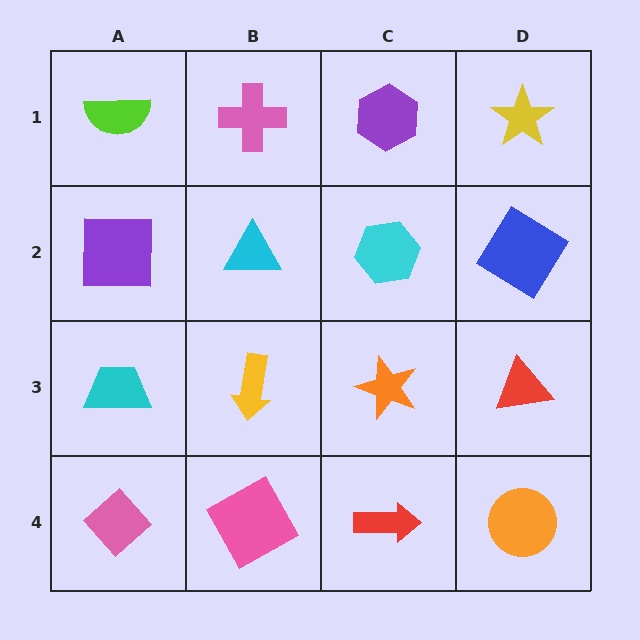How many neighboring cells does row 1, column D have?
2.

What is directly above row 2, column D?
A yellow star.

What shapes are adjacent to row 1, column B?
A cyan triangle (row 2, column B), a lime semicircle (row 1, column A), a purple hexagon (row 1, column C).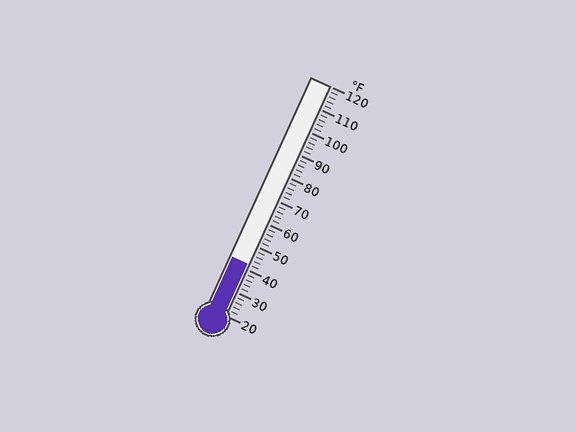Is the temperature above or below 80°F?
The temperature is below 80°F.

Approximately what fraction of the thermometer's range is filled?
The thermometer is filled to approximately 20% of its range.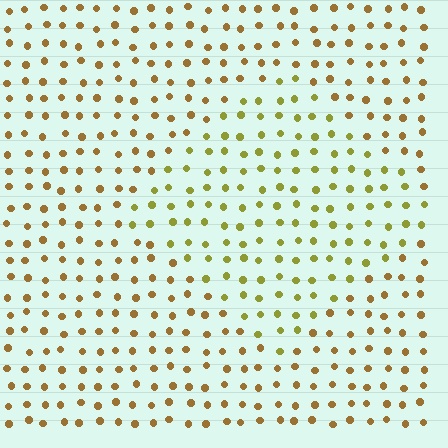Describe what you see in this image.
The image is filled with small brown elements in a uniform arrangement. A diamond-shaped region is visible where the elements are tinted to a slightly different hue, forming a subtle color boundary.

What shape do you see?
I see a diamond.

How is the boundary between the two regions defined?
The boundary is defined purely by a slight shift in hue (about 30 degrees). Spacing, size, and orientation are identical on both sides.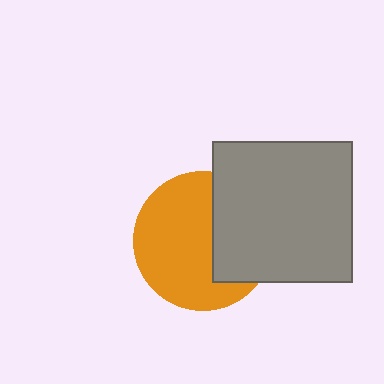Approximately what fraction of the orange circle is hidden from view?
Roughly 37% of the orange circle is hidden behind the gray square.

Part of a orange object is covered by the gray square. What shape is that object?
It is a circle.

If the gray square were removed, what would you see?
You would see the complete orange circle.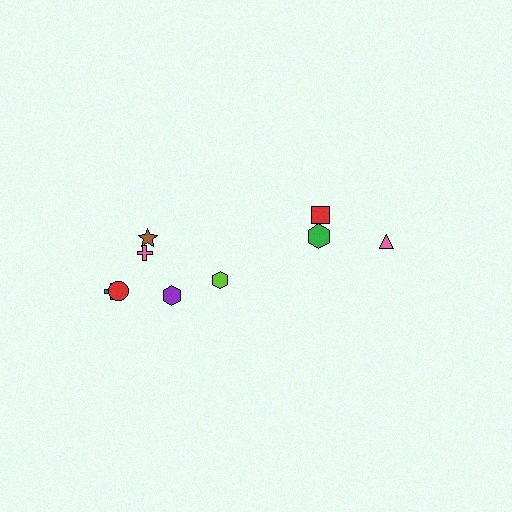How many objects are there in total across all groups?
There are 9 objects.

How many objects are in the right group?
There are 3 objects.